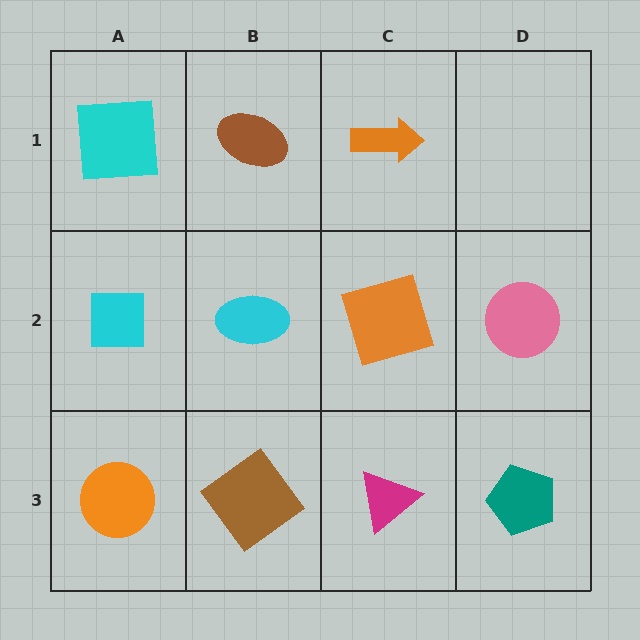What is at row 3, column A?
An orange circle.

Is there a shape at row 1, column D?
No, that cell is empty.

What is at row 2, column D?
A pink circle.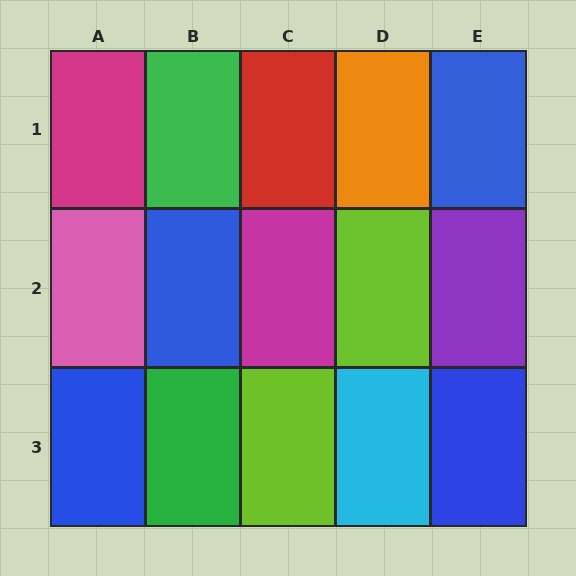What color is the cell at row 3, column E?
Blue.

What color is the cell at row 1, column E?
Blue.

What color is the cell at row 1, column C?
Red.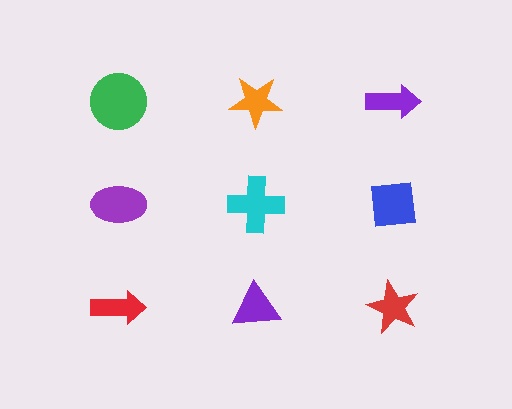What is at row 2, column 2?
A cyan cross.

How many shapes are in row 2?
3 shapes.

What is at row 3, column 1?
A red arrow.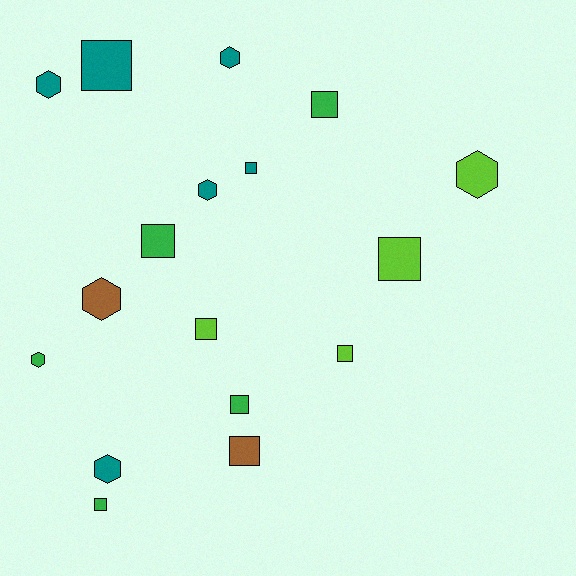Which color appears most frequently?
Teal, with 6 objects.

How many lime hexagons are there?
There is 1 lime hexagon.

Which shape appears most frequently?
Square, with 10 objects.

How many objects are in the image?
There are 17 objects.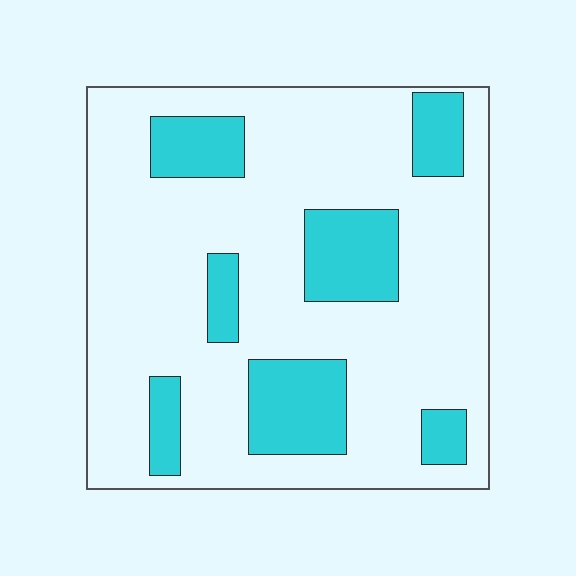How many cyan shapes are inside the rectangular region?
7.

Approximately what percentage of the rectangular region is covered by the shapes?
Approximately 25%.